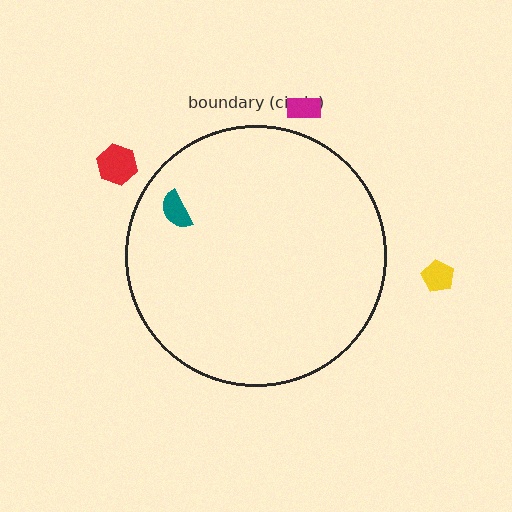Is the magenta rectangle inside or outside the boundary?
Outside.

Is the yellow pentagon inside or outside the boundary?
Outside.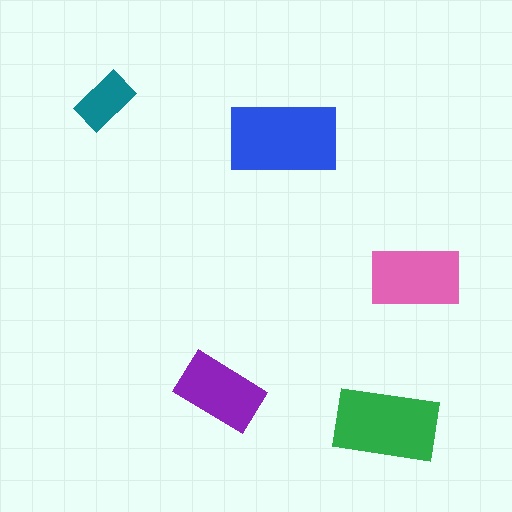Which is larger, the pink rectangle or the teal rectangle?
The pink one.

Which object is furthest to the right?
The pink rectangle is rightmost.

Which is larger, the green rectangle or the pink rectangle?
The green one.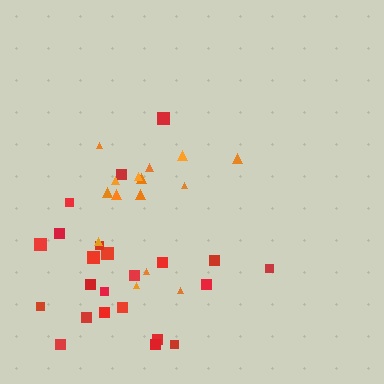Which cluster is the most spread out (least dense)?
Red.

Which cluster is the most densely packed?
Orange.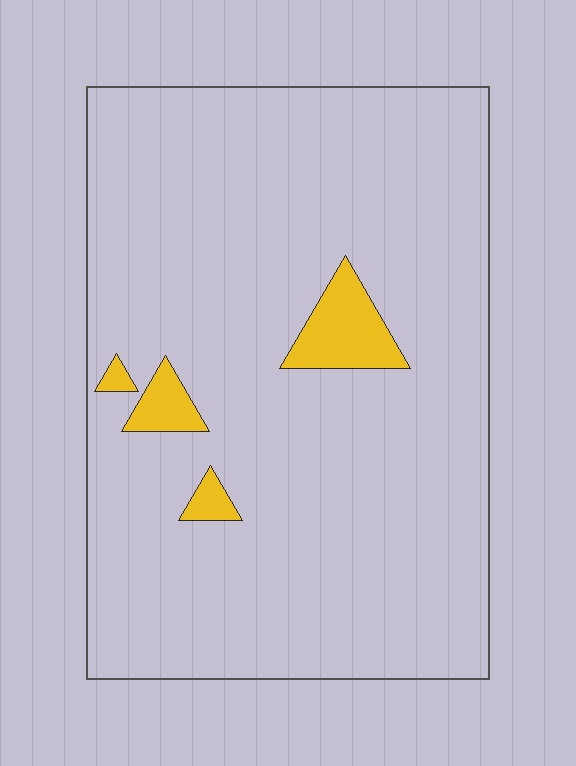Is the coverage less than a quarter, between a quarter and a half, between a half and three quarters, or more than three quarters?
Less than a quarter.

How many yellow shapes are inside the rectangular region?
4.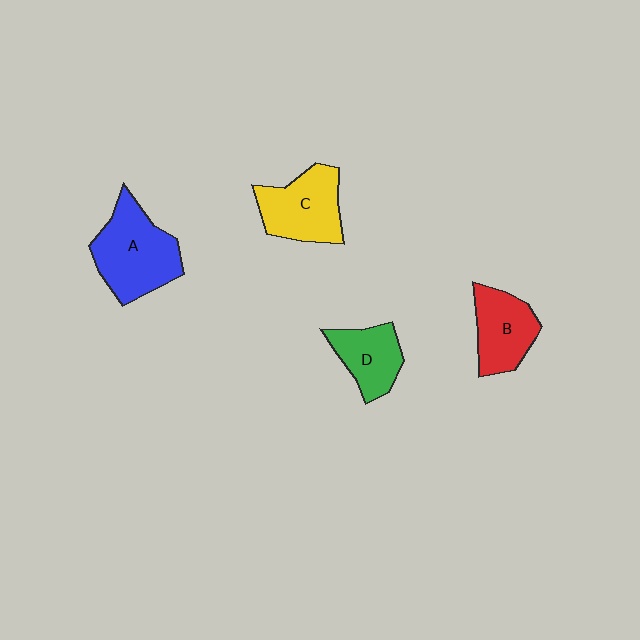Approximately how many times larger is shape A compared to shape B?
Approximately 1.4 times.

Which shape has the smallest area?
Shape D (green).